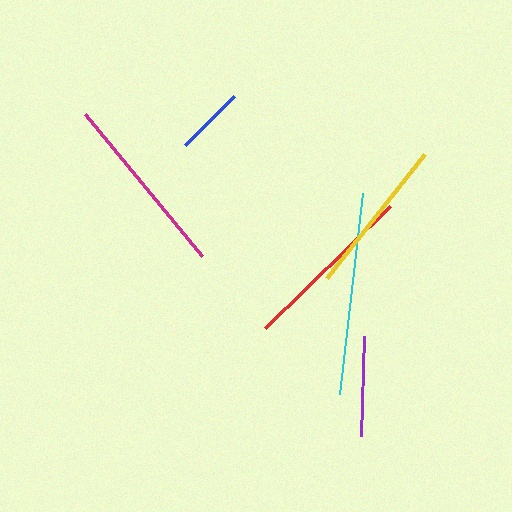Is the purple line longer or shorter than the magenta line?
The magenta line is longer than the purple line.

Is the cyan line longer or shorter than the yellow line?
The cyan line is longer than the yellow line.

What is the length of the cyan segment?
The cyan segment is approximately 203 pixels long.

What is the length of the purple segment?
The purple segment is approximately 100 pixels long.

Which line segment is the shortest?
The blue line is the shortest at approximately 69 pixels.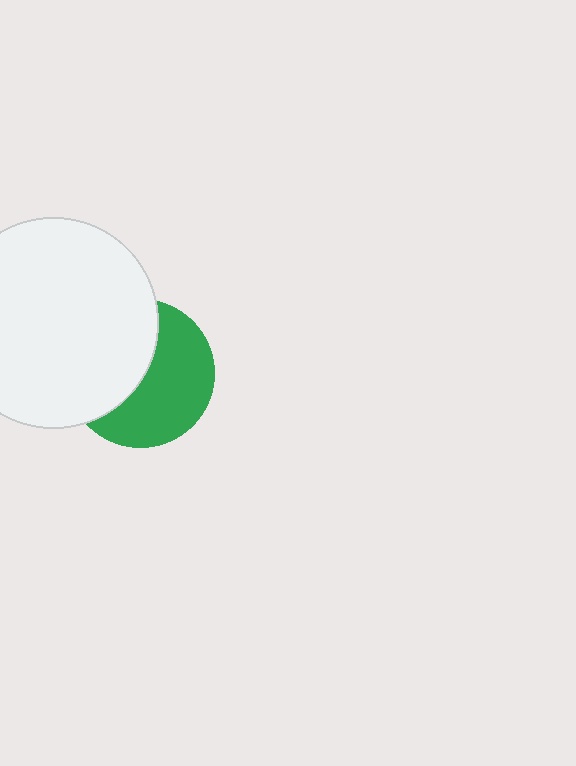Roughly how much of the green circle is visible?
About half of it is visible (roughly 53%).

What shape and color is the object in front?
The object in front is a white circle.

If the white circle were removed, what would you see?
You would see the complete green circle.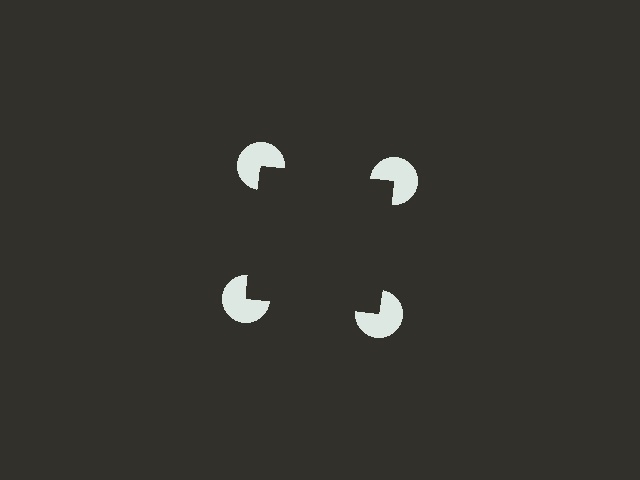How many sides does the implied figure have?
4 sides.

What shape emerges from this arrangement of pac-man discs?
An illusory square — its edges are inferred from the aligned wedge cuts in the pac-man discs, not physically drawn.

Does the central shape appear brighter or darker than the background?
It typically appears slightly darker than the background, even though no actual brightness change is drawn.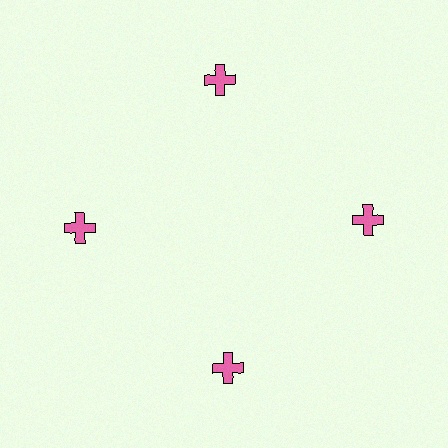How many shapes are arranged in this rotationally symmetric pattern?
There are 4 shapes, arranged in 4 groups of 1.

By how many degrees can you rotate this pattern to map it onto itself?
The pattern maps onto itself every 90 degrees of rotation.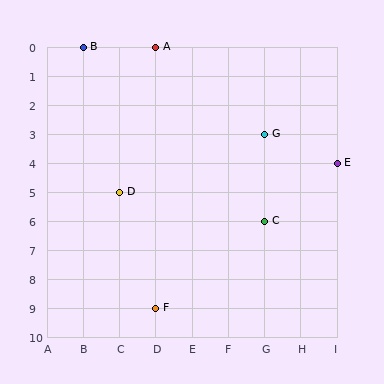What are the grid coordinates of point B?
Point B is at grid coordinates (B, 0).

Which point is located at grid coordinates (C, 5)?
Point D is at (C, 5).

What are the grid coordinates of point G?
Point G is at grid coordinates (G, 3).